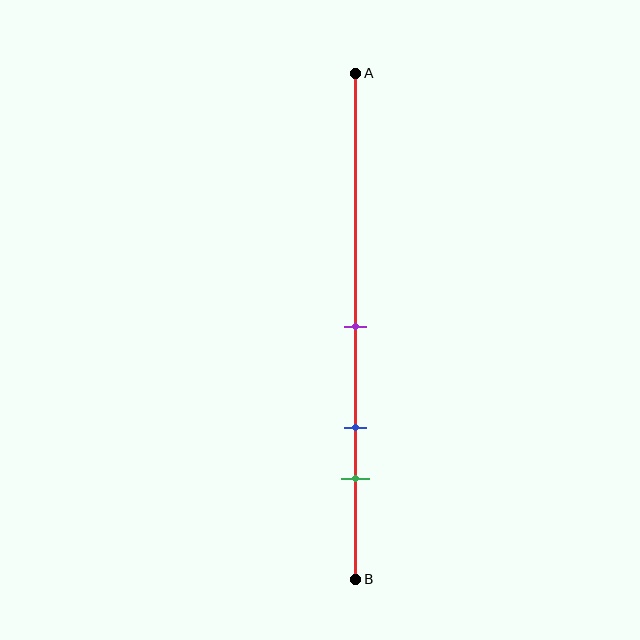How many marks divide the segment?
There are 3 marks dividing the segment.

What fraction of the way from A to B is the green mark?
The green mark is approximately 80% (0.8) of the way from A to B.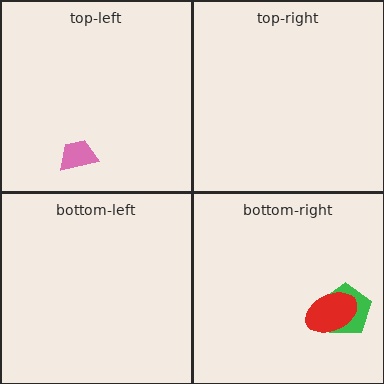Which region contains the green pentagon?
The bottom-right region.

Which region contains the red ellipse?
The bottom-right region.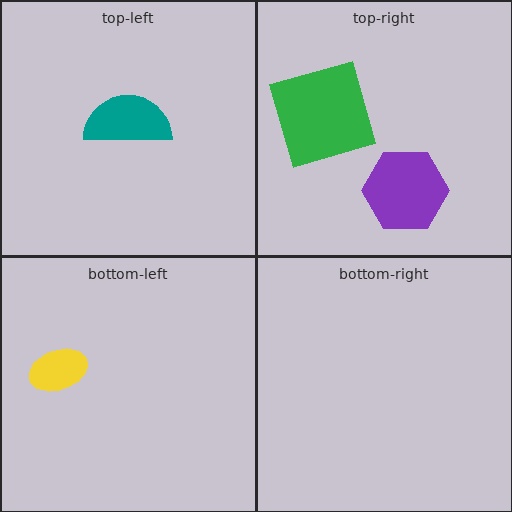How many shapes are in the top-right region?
2.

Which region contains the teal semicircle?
The top-left region.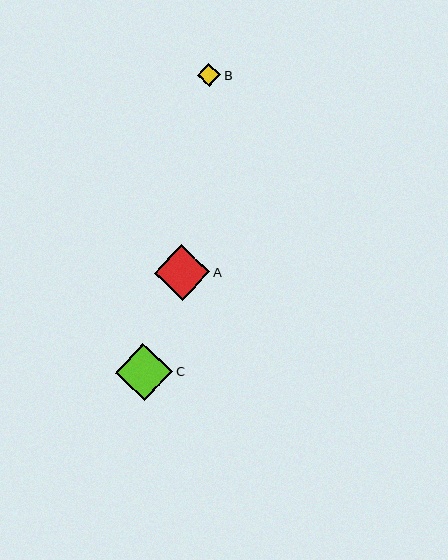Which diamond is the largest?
Diamond C is the largest with a size of approximately 57 pixels.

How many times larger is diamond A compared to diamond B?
Diamond A is approximately 2.4 times the size of diamond B.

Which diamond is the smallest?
Diamond B is the smallest with a size of approximately 23 pixels.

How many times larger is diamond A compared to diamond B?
Diamond A is approximately 2.4 times the size of diamond B.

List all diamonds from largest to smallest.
From largest to smallest: C, A, B.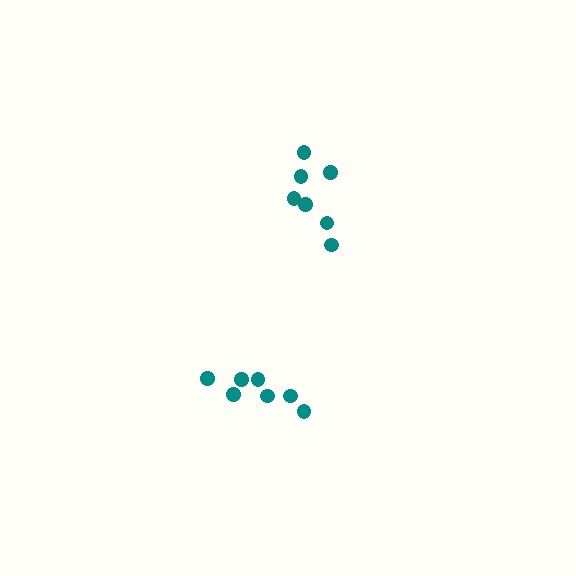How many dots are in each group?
Group 1: 7 dots, Group 2: 7 dots (14 total).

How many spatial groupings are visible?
There are 2 spatial groupings.